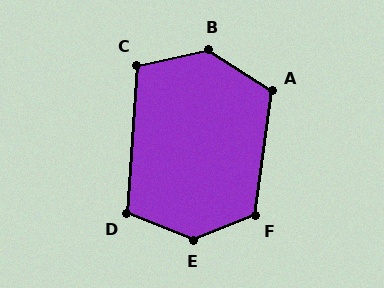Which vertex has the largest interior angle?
E, at approximately 138 degrees.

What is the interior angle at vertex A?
Approximately 116 degrees (obtuse).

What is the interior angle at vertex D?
Approximately 107 degrees (obtuse).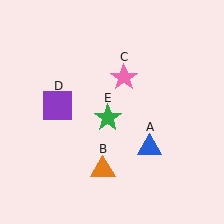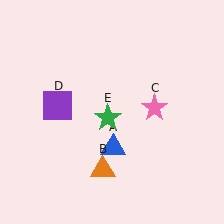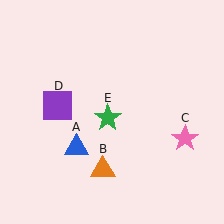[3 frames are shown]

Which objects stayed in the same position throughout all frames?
Orange triangle (object B) and purple square (object D) and green star (object E) remained stationary.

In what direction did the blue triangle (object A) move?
The blue triangle (object A) moved left.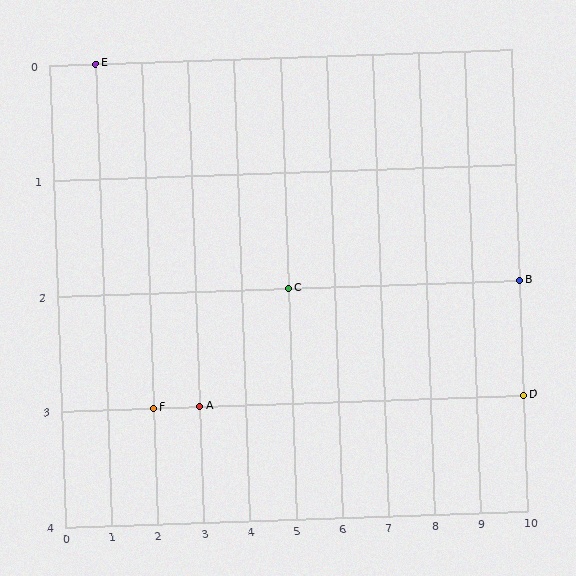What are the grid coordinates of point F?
Point F is at grid coordinates (2, 3).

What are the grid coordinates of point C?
Point C is at grid coordinates (5, 2).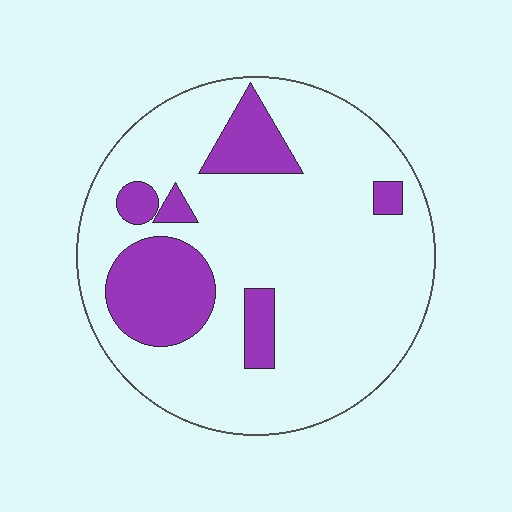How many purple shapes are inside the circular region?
6.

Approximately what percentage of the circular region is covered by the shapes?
Approximately 20%.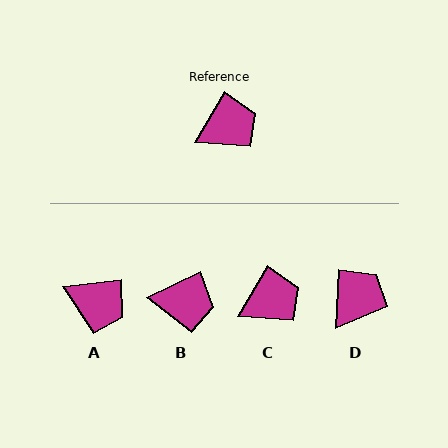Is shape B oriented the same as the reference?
No, it is off by about 34 degrees.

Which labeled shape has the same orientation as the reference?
C.